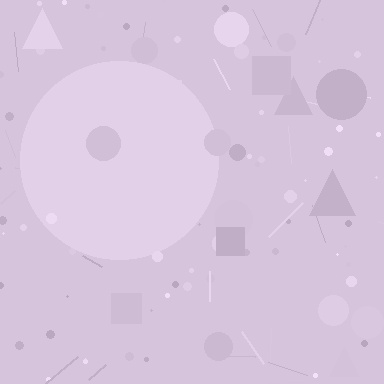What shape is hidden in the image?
A circle is hidden in the image.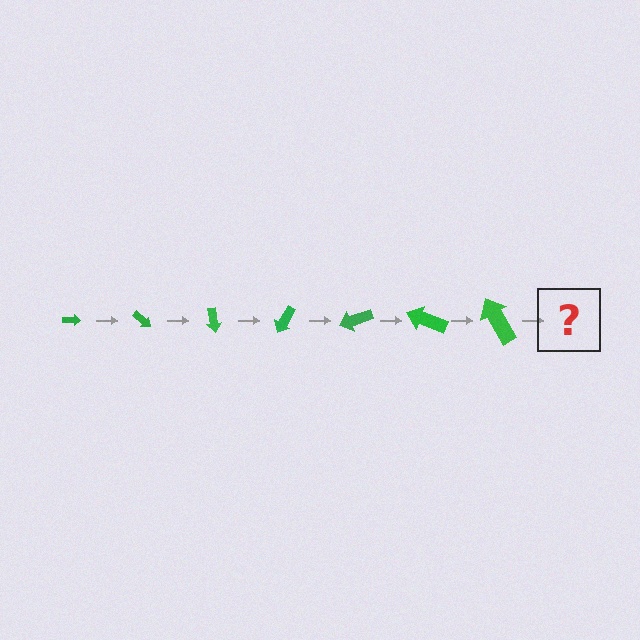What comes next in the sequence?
The next element should be an arrow, larger than the previous one and rotated 280 degrees from the start.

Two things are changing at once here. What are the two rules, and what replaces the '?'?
The two rules are that the arrow grows larger each step and it rotates 40 degrees each step. The '?' should be an arrow, larger than the previous one and rotated 280 degrees from the start.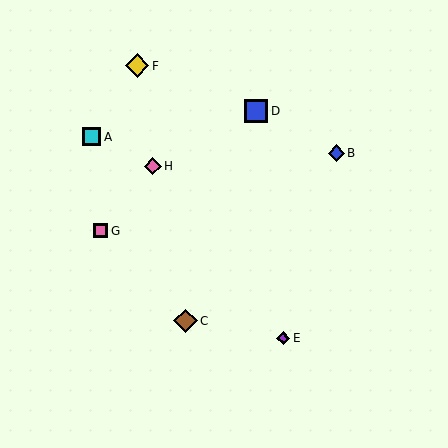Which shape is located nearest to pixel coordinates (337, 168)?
The blue diamond (labeled B) at (336, 153) is nearest to that location.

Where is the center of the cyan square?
The center of the cyan square is at (92, 137).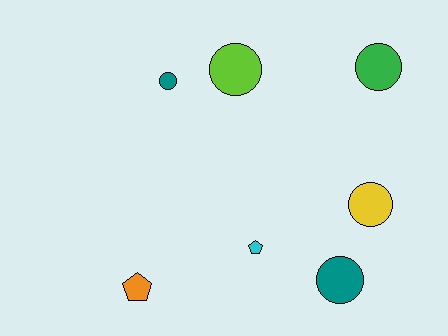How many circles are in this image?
There are 5 circles.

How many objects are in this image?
There are 7 objects.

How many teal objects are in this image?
There are 2 teal objects.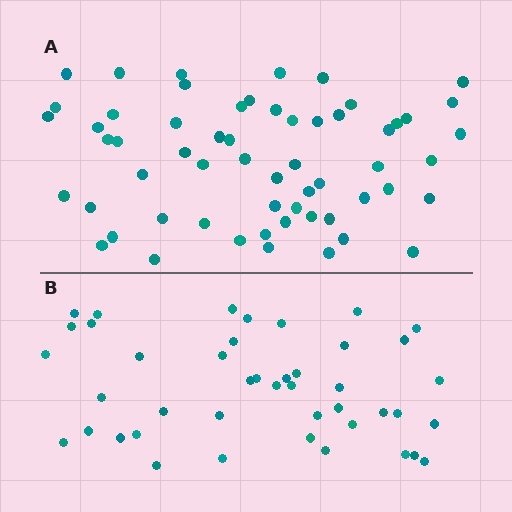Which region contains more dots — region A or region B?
Region A (the top region) has more dots.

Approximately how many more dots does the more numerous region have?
Region A has approximately 15 more dots than region B.